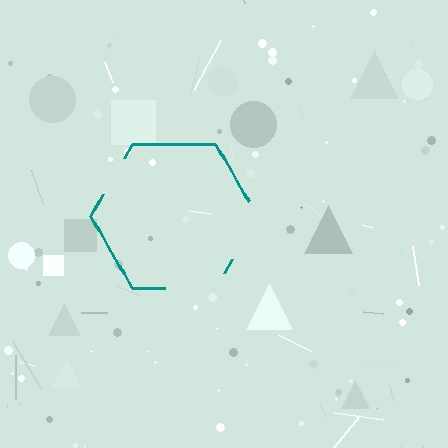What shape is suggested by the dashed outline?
The dashed outline suggests a hexagon.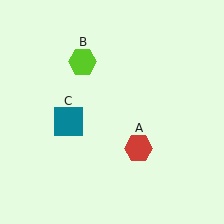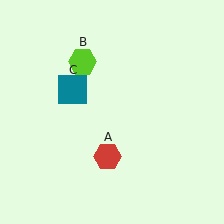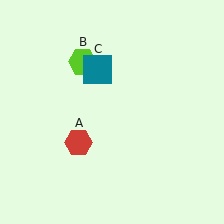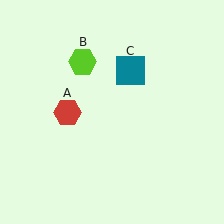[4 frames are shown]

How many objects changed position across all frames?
2 objects changed position: red hexagon (object A), teal square (object C).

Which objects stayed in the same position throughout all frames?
Lime hexagon (object B) remained stationary.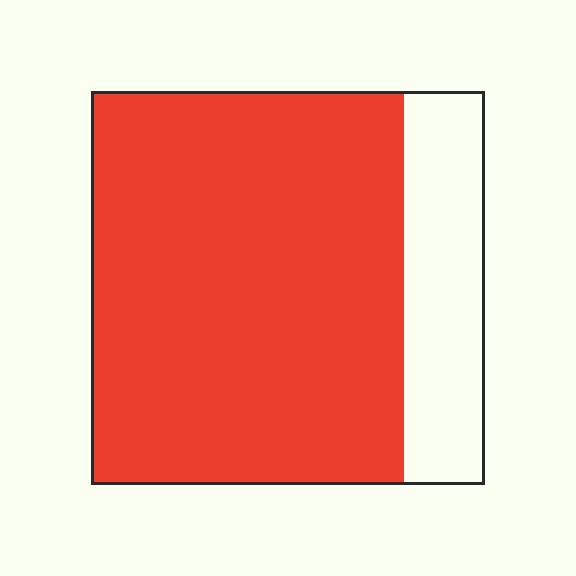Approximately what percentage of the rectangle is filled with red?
Approximately 80%.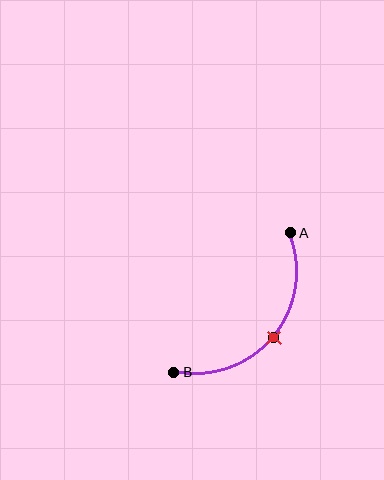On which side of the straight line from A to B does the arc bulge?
The arc bulges below and to the right of the straight line connecting A and B.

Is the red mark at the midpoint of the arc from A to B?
Yes. The red mark lies on the arc at equal arc-length from both A and B — it is the arc midpoint.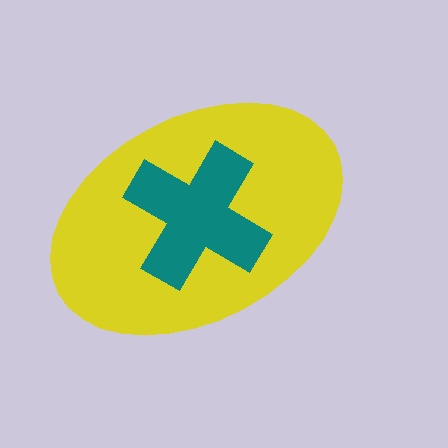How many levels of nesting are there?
2.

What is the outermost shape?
The yellow ellipse.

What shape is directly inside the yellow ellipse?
The teal cross.